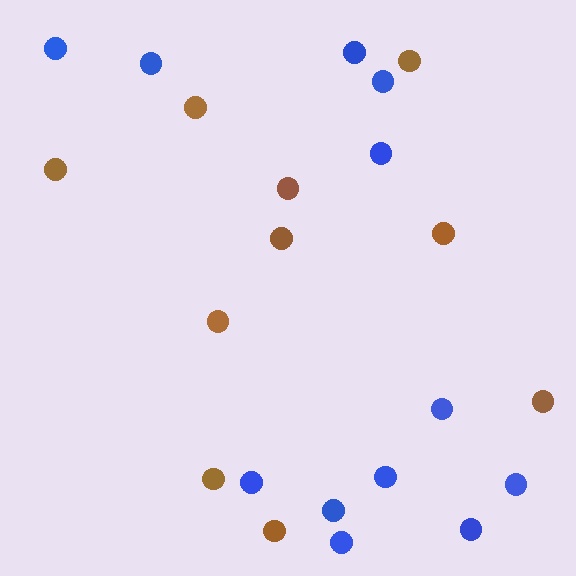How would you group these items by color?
There are 2 groups: one group of brown circles (10) and one group of blue circles (12).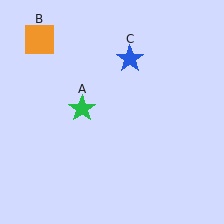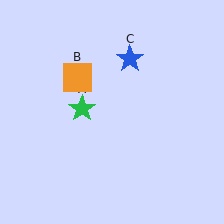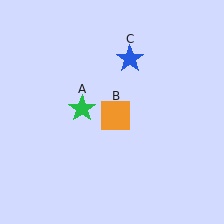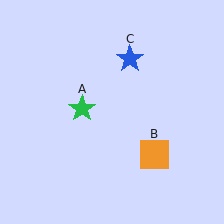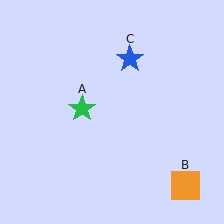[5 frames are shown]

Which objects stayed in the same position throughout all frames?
Green star (object A) and blue star (object C) remained stationary.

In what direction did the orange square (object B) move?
The orange square (object B) moved down and to the right.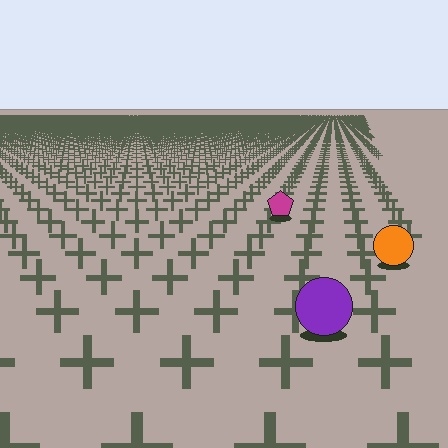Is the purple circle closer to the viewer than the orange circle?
Yes. The purple circle is closer — you can tell from the texture gradient: the ground texture is coarser near it.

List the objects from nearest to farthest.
From nearest to farthest: the purple circle, the orange circle, the magenta pentagon.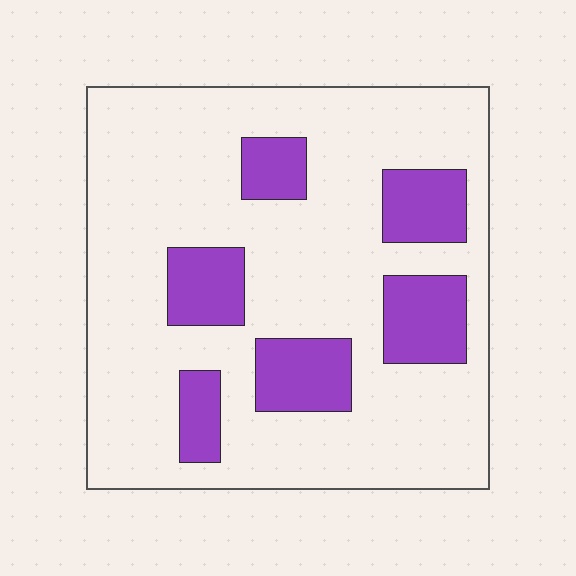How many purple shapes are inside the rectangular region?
6.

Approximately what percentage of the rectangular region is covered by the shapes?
Approximately 20%.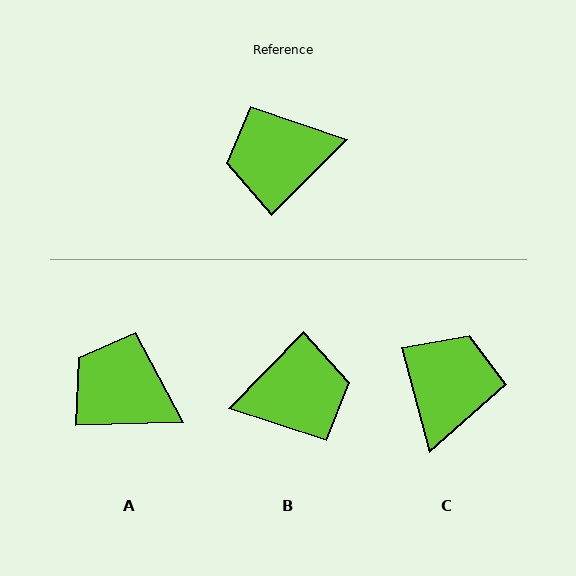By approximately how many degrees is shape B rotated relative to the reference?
Approximately 179 degrees clockwise.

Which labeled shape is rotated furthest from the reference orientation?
B, about 179 degrees away.